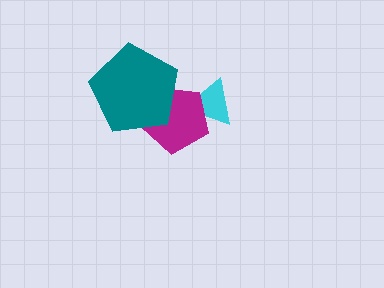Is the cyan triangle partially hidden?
Yes, it is partially covered by another shape.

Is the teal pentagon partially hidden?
No, no other shape covers it.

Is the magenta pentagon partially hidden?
Yes, it is partially covered by another shape.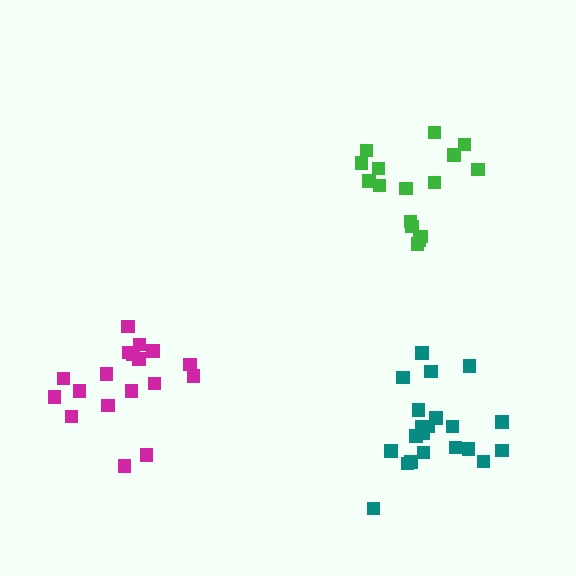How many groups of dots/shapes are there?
There are 3 groups.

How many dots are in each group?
Group 1: 16 dots, Group 2: 18 dots, Group 3: 21 dots (55 total).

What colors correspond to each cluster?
The clusters are colored: green, magenta, teal.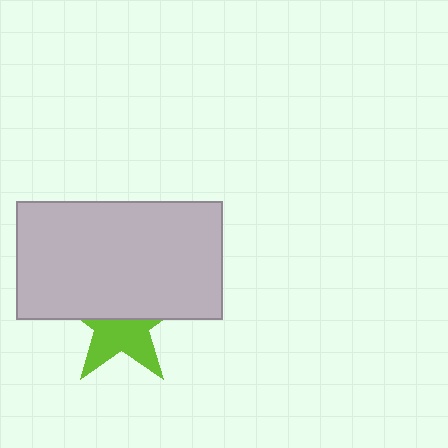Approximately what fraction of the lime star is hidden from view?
Roughly 51% of the lime star is hidden behind the light gray rectangle.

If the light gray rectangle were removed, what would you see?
You would see the complete lime star.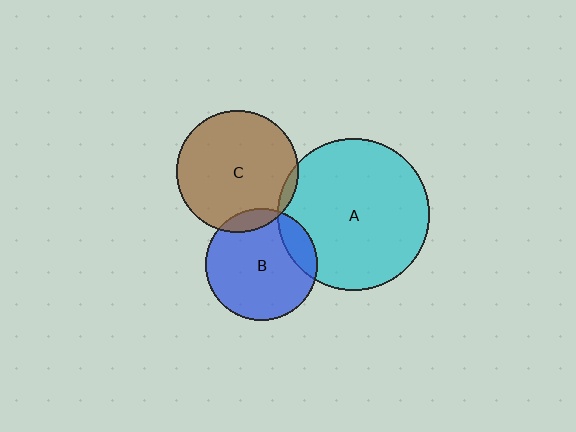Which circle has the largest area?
Circle A (cyan).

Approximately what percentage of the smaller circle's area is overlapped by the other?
Approximately 10%.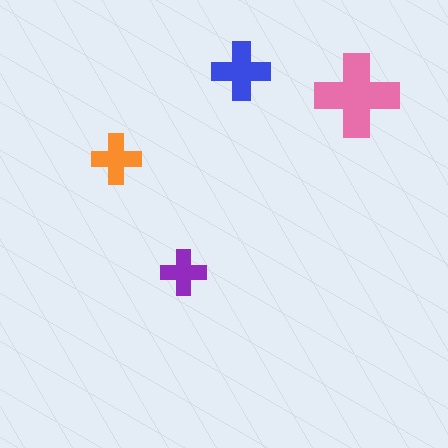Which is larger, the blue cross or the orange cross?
The blue one.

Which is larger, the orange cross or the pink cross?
The pink one.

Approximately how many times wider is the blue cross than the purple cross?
About 1.5 times wider.